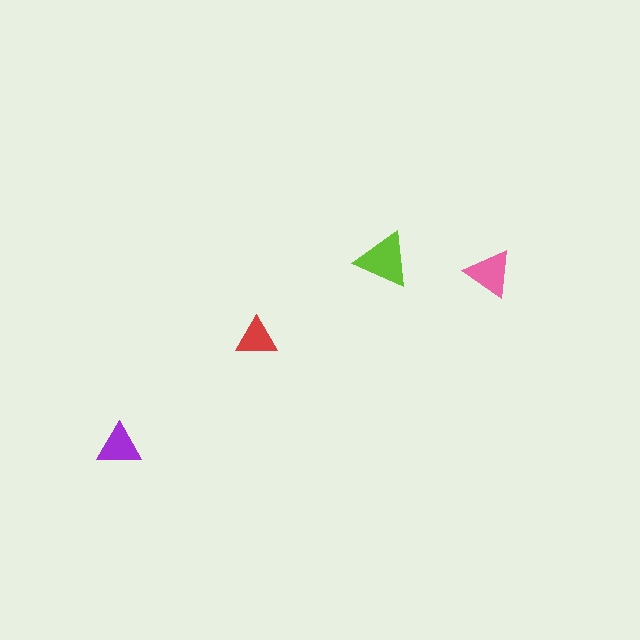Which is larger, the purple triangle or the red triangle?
The purple one.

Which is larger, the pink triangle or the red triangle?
The pink one.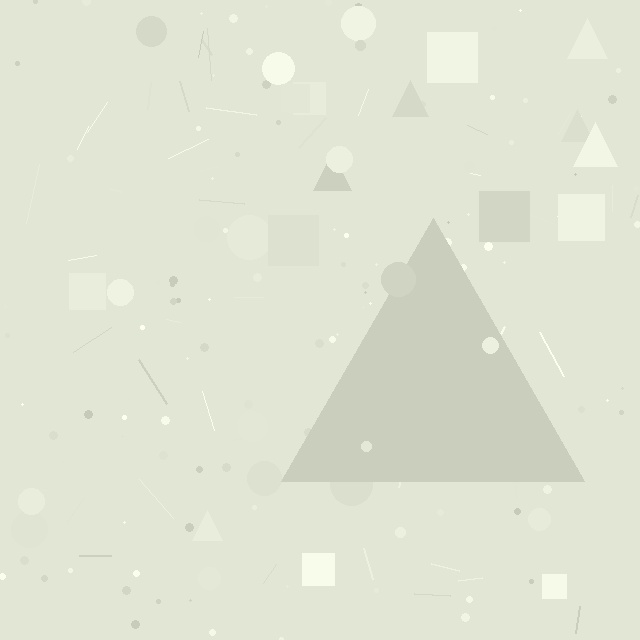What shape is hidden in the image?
A triangle is hidden in the image.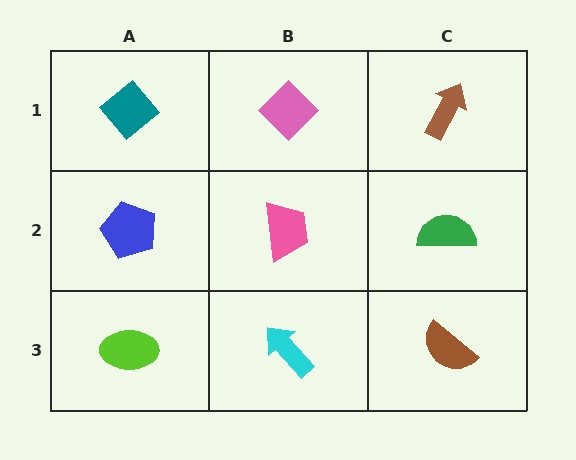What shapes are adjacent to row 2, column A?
A teal diamond (row 1, column A), a lime ellipse (row 3, column A), a pink trapezoid (row 2, column B).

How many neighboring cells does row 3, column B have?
3.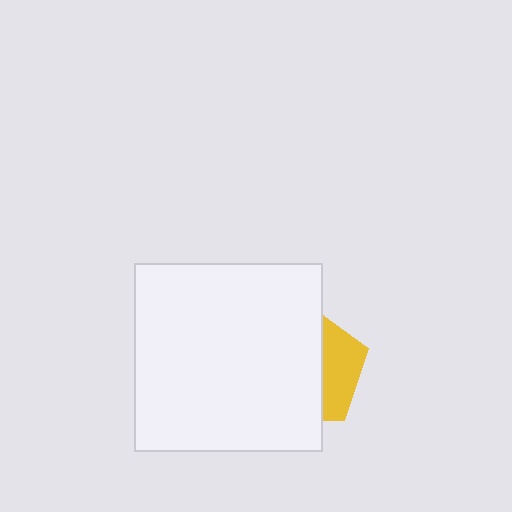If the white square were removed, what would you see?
You would see the complete yellow pentagon.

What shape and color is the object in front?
The object in front is a white square.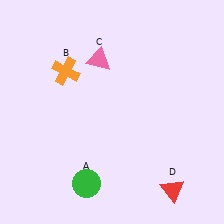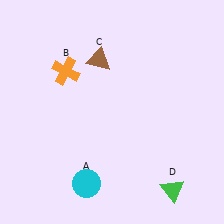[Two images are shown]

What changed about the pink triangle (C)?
In Image 1, C is pink. In Image 2, it changed to brown.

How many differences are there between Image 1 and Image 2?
There are 3 differences between the two images.